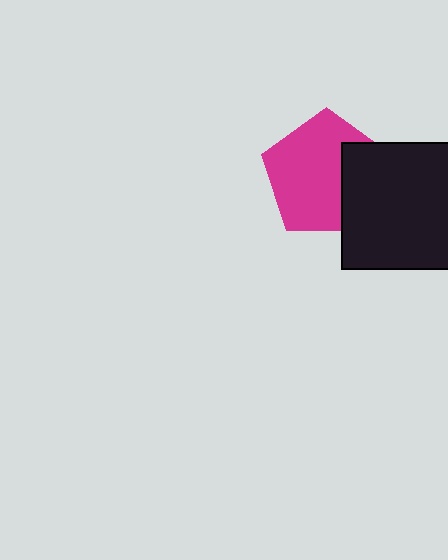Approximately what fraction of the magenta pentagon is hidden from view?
Roughly 31% of the magenta pentagon is hidden behind the black rectangle.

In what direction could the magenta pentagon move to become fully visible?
The magenta pentagon could move left. That would shift it out from behind the black rectangle entirely.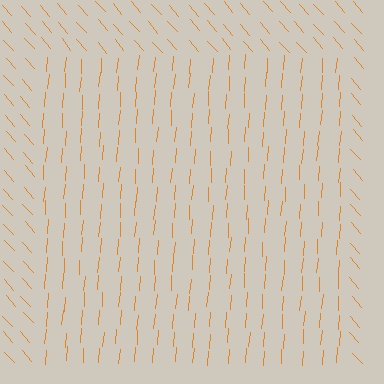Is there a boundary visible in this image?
Yes, there is a texture boundary formed by a change in line orientation.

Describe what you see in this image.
The image is filled with small orange line segments. A rectangle region in the image has lines oriented differently from the surrounding lines, creating a visible texture boundary.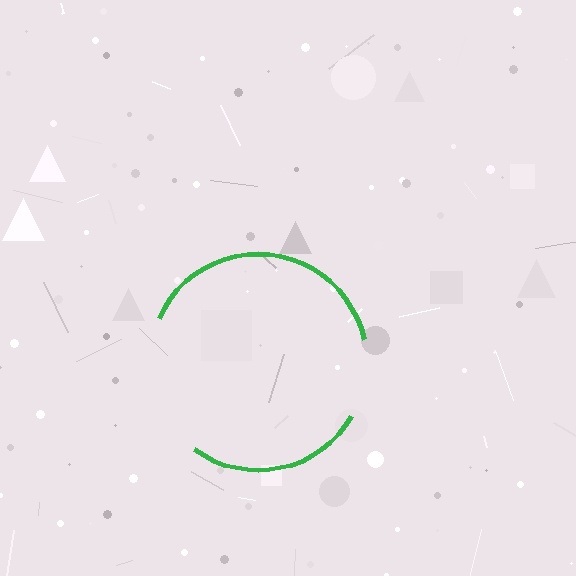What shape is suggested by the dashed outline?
The dashed outline suggests a circle.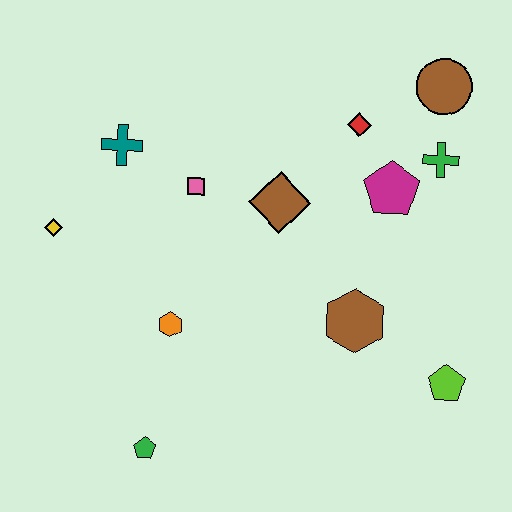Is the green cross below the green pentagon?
No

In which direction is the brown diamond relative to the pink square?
The brown diamond is to the right of the pink square.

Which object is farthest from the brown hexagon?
The yellow diamond is farthest from the brown hexagon.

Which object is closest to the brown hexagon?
The lime pentagon is closest to the brown hexagon.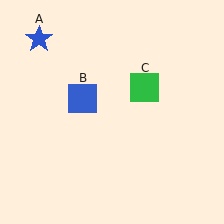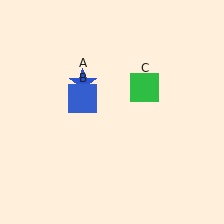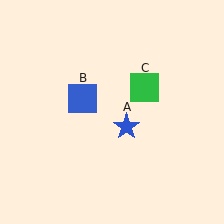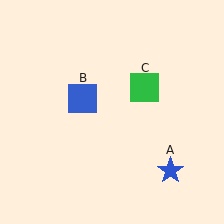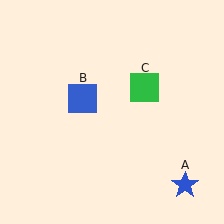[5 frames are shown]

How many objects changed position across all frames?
1 object changed position: blue star (object A).